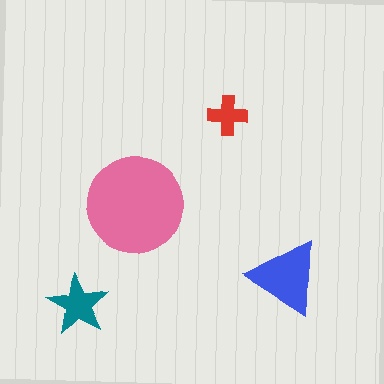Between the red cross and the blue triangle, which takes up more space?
The blue triangle.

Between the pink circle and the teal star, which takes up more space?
The pink circle.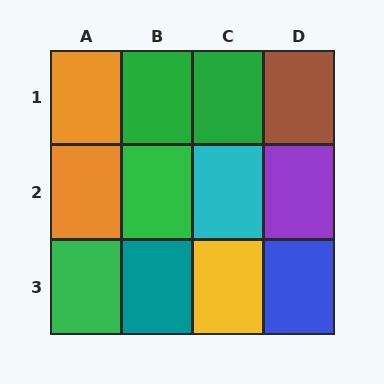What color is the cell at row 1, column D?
Brown.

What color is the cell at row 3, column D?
Blue.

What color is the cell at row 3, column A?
Green.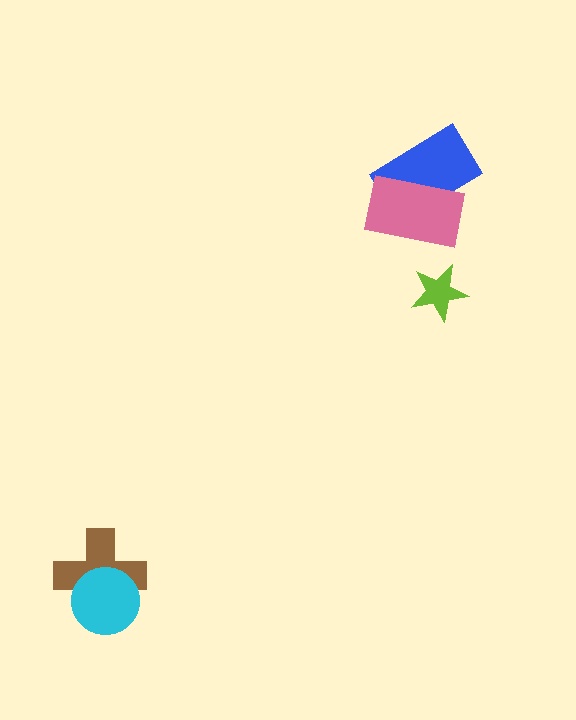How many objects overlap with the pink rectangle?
1 object overlaps with the pink rectangle.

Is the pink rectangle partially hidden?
No, no other shape covers it.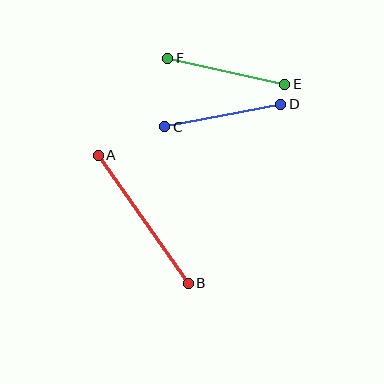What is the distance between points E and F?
The distance is approximately 120 pixels.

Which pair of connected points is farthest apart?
Points A and B are farthest apart.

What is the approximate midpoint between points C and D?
The midpoint is at approximately (223, 116) pixels.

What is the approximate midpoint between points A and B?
The midpoint is at approximately (143, 219) pixels.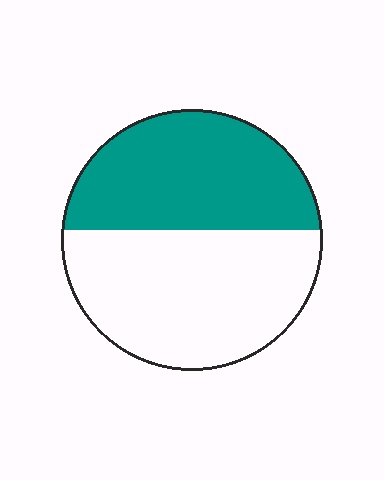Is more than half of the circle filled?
No.